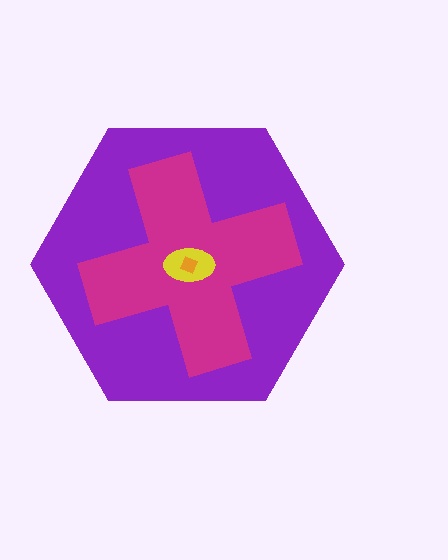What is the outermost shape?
The purple hexagon.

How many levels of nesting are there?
4.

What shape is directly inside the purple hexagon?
The magenta cross.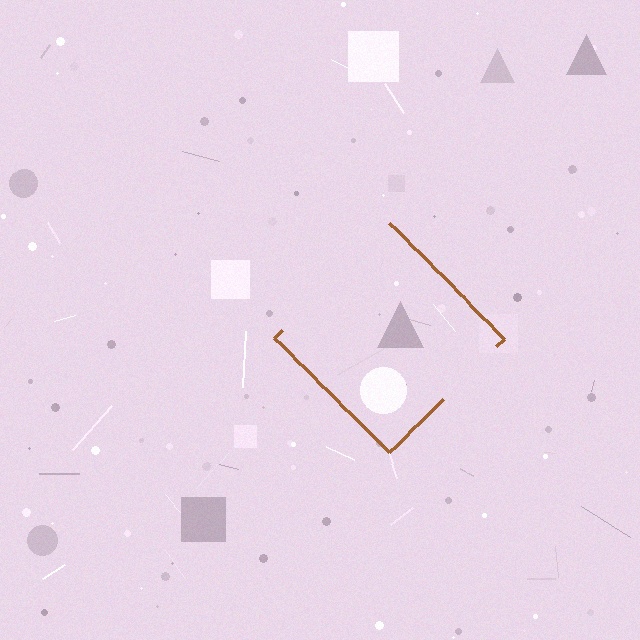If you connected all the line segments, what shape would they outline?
They would outline a diamond.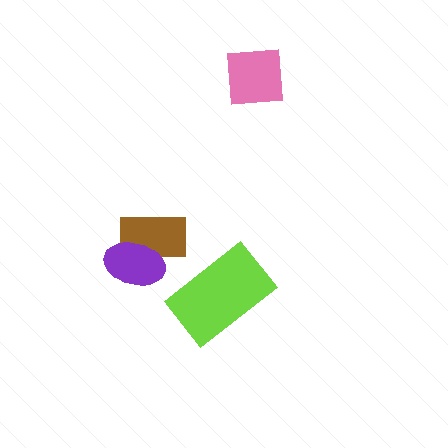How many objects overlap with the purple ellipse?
1 object overlaps with the purple ellipse.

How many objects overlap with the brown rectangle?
1 object overlaps with the brown rectangle.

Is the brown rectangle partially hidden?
Yes, it is partially covered by another shape.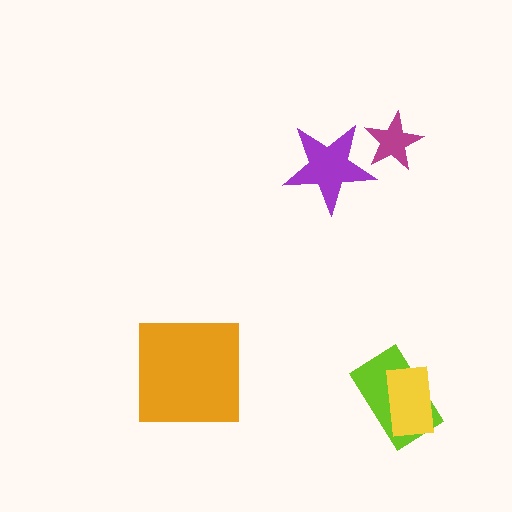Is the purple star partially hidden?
No, no other shape covers it.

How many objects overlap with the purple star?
1 object overlaps with the purple star.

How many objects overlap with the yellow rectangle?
1 object overlaps with the yellow rectangle.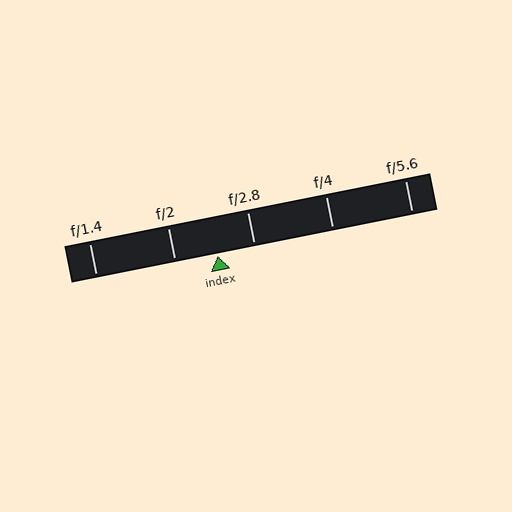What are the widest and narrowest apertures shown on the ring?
The widest aperture shown is f/1.4 and the narrowest is f/5.6.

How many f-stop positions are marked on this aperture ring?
There are 5 f-stop positions marked.